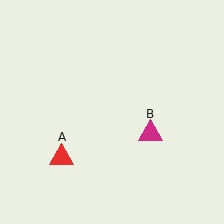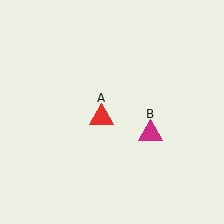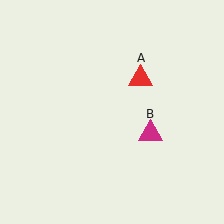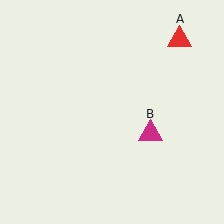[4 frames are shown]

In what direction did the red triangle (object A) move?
The red triangle (object A) moved up and to the right.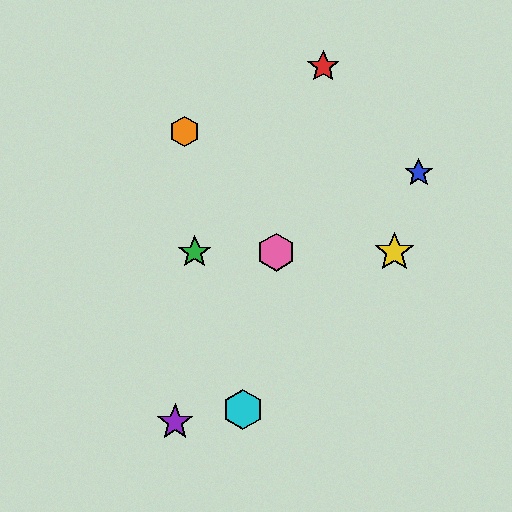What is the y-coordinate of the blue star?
The blue star is at y≈173.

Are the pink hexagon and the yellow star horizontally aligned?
Yes, both are at y≈252.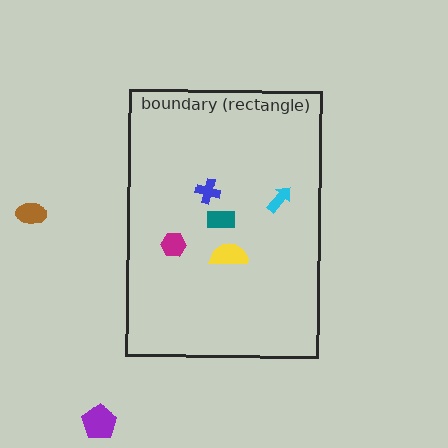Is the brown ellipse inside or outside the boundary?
Outside.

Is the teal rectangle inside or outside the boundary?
Inside.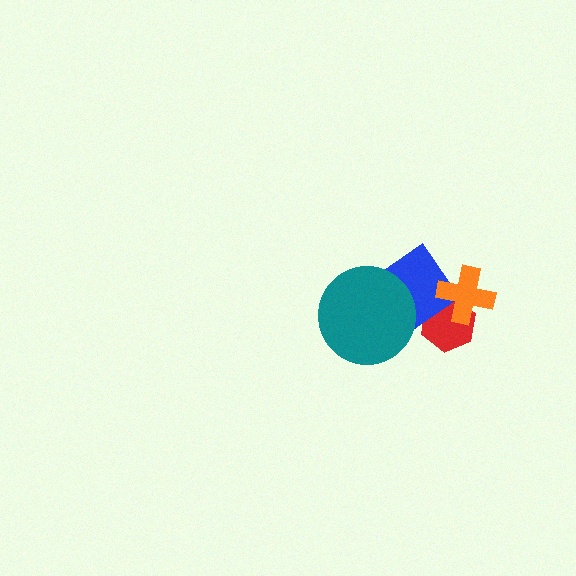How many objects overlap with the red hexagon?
2 objects overlap with the red hexagon.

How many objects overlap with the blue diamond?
3 objects overlap with the blue diamond.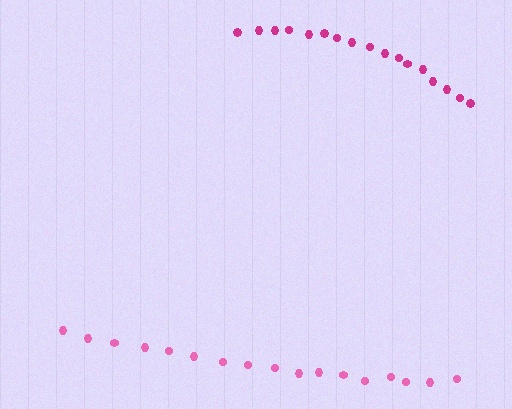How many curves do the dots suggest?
There are 2 distinct paths.